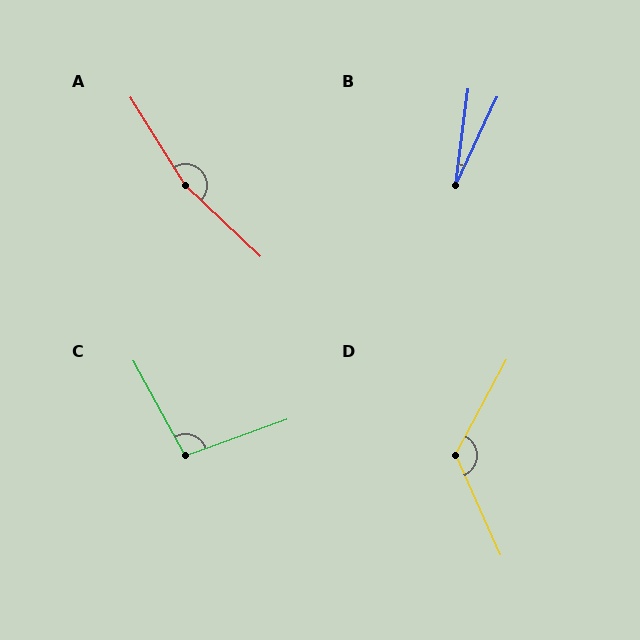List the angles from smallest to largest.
B (18°), C (99°), D (127°), A (165°).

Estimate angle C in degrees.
Approximately 99 degrees.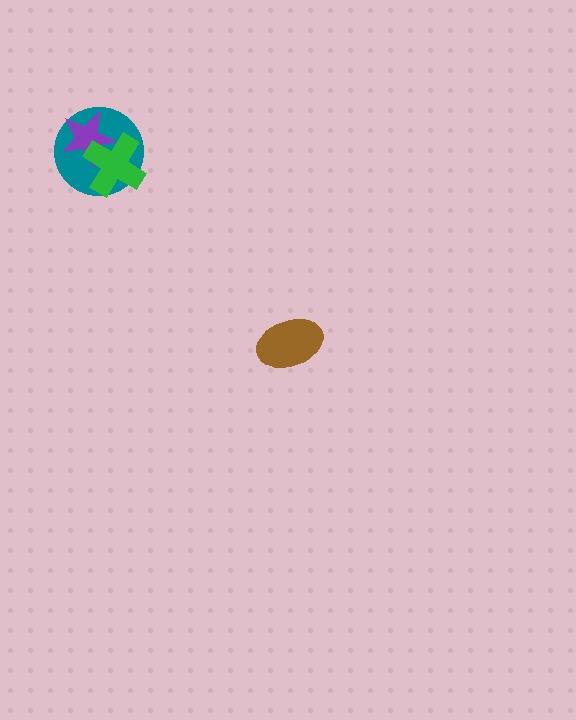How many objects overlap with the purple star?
2 objects overlap with the purple star.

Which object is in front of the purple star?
The green cross is in front of the purple star.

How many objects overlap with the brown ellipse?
0 objects overlap with the brown ellipse.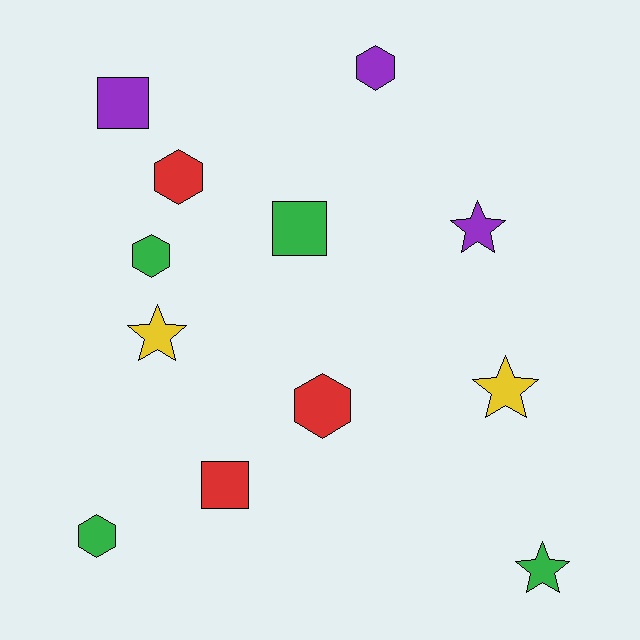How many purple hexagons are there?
There is 1 purple hexagon.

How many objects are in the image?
There are 12 objects.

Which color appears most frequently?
Green, with 4 objects.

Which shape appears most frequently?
Hexagon, with 5 objects.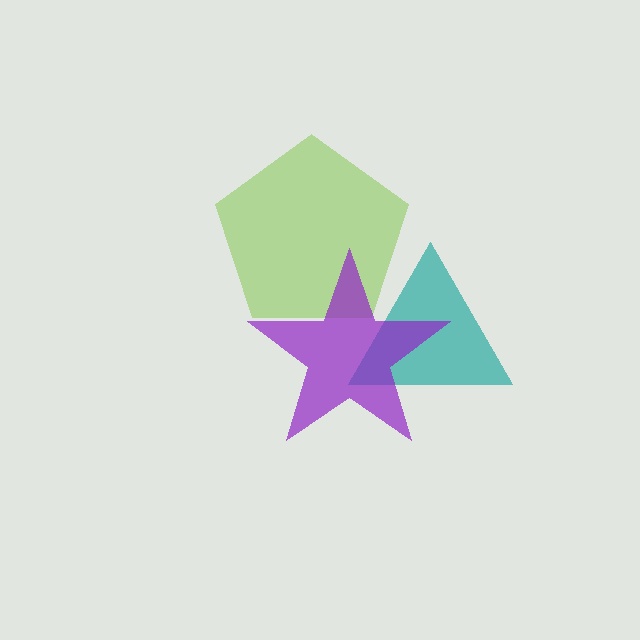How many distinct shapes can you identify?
There are 3 distinct shapes: a teal triangle, a lime pentagon, a purple star.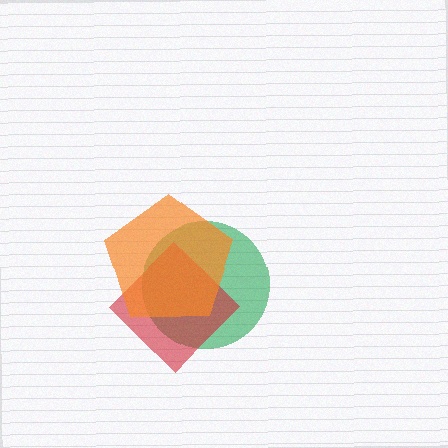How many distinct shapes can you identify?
There are 3 distinct shapes: a green circle, a red diamond, an orange pentagon.